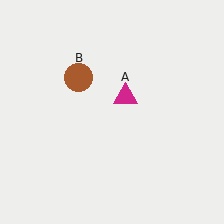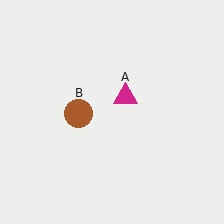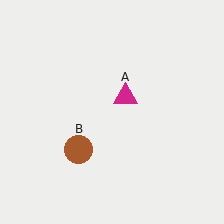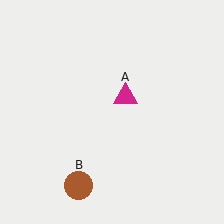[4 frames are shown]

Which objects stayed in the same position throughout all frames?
Magenta triangle (object A) remained stationary.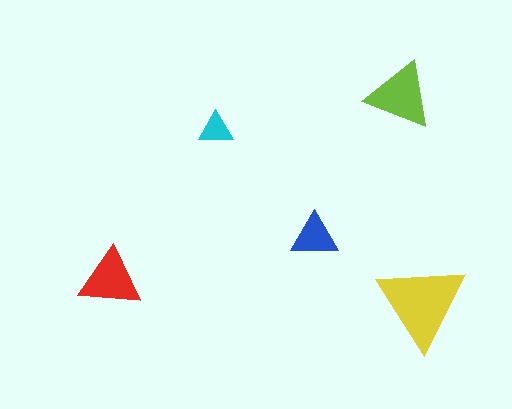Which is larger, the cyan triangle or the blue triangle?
The blue one.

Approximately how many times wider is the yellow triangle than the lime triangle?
About 1.5 times wider.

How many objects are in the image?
There are 5 objects in the image.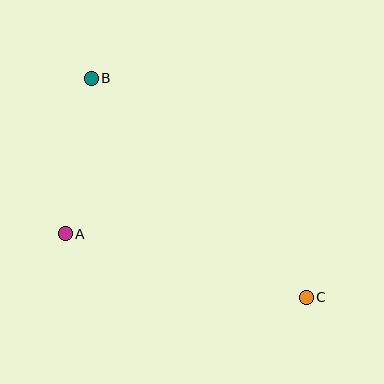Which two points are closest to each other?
Points A and B are closest to each other.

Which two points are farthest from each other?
Points B and C are farthest from each other.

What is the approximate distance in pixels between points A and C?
The distance between A and C is approximately 249 pixels.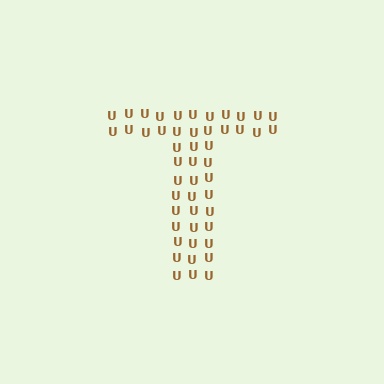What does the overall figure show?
The overall figure shows the letter T.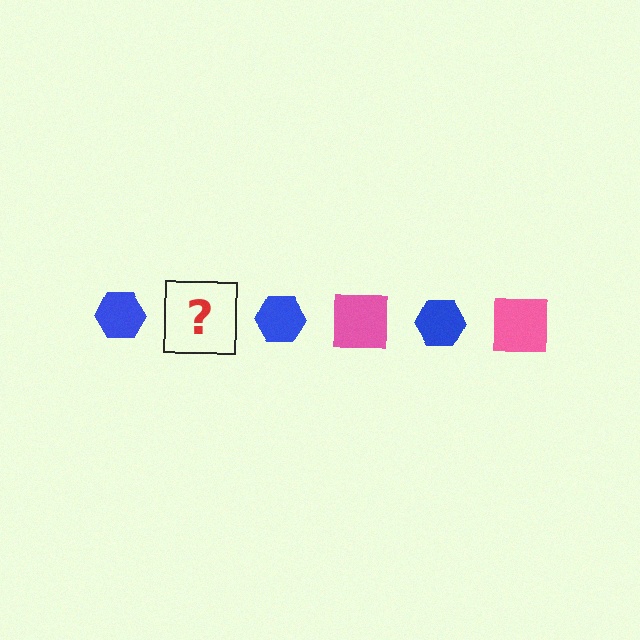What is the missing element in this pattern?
The missing element is a pink square.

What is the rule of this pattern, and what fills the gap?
The rule is that the pattern alternates between blue hexagon and pink square. The gap should be filled with a pink square.